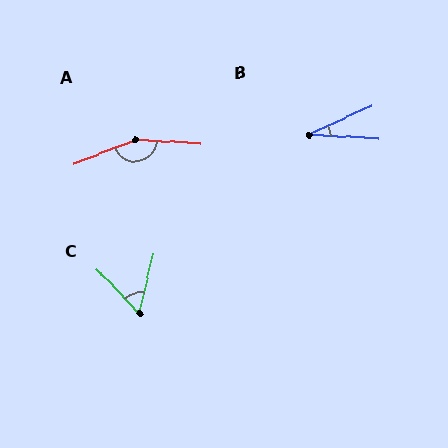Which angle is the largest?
A, at approximately 156 degrees.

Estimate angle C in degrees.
Approximately 57 degrees.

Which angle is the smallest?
B, at approximately 28 degrees.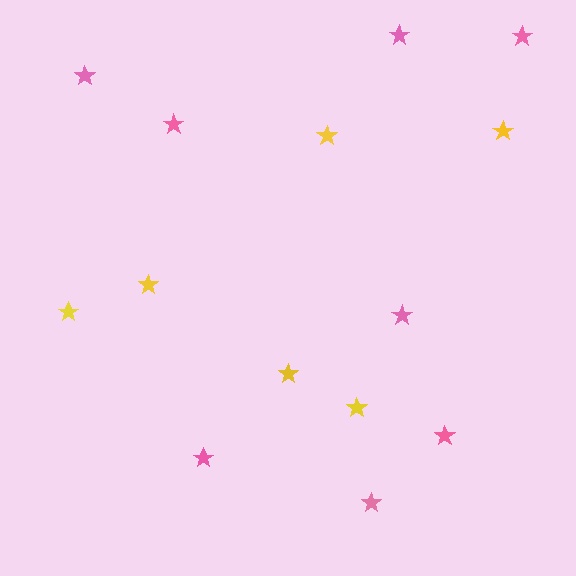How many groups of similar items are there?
There are 2 groups: one group of yellow stars (6) and one group of pink stars (8).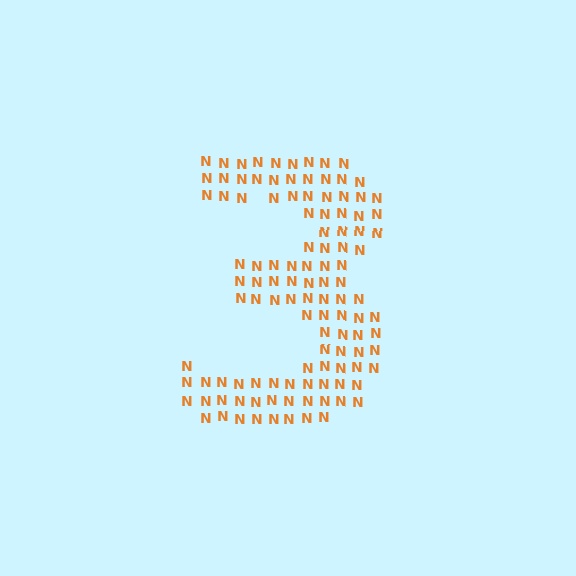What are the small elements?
The small elements are letter N's.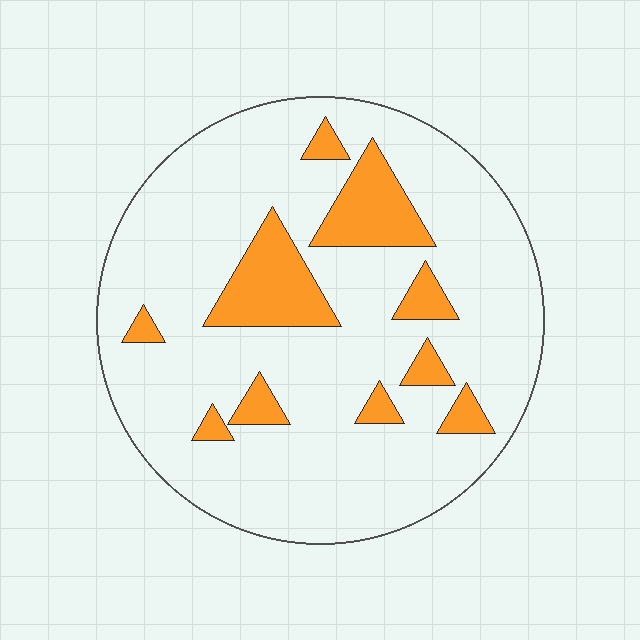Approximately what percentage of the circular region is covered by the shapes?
Approximately 15%.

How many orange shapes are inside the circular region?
10.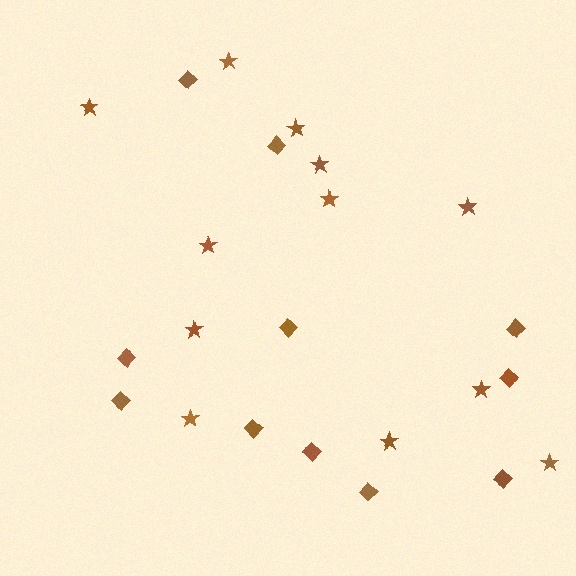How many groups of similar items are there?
There are 2 groups: one group of stars (12) and one group of diamonds (11).